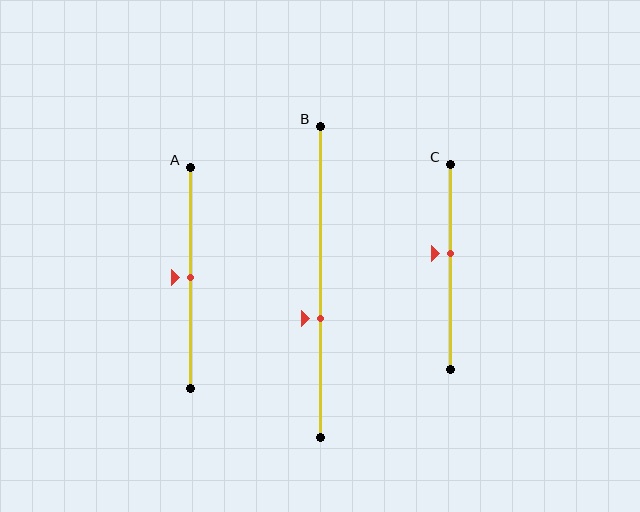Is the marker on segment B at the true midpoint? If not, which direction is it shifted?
No, the marker on segment B is shifted downward by about 12% of the segment length.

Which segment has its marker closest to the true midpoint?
Segment A has its marker closest to the true midpoint.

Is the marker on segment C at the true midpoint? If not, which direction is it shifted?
No, the marker on segment C is shifted upward by about 7% of the segment length.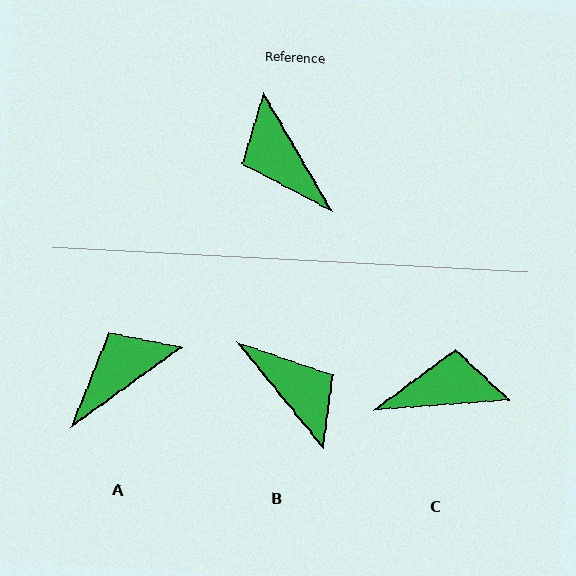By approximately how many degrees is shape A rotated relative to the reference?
Approximately 84 degrees clockwise.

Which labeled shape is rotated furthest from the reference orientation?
B, about 171 degrees away.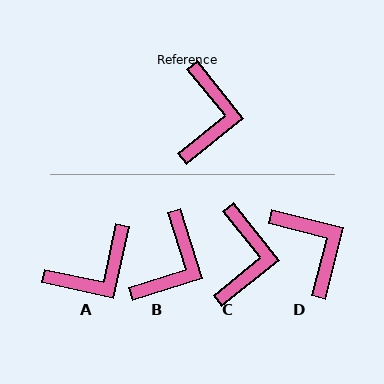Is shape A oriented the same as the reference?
No, it is off by about 51 degrees.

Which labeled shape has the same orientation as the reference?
C.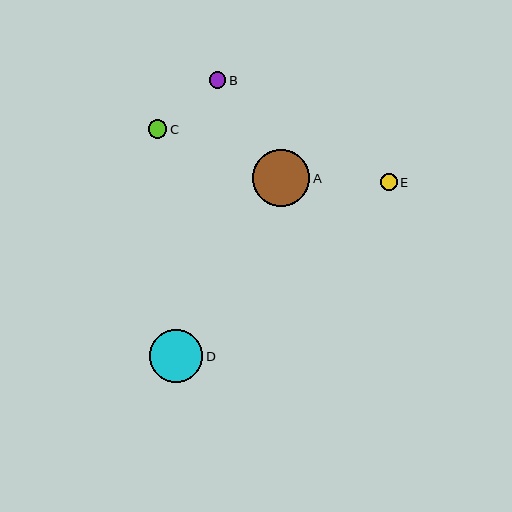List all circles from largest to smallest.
From largest to smallest: A, D, C, E, B.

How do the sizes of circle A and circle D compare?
Circle A and circle D are approximately the same size.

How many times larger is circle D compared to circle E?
Circle D is approximately 3.2 times the size of circle E.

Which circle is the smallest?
Circle B is the smallest with a size of approximately 16 pixels.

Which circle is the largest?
Circle A is the largest with a size of approximately 57 pixels.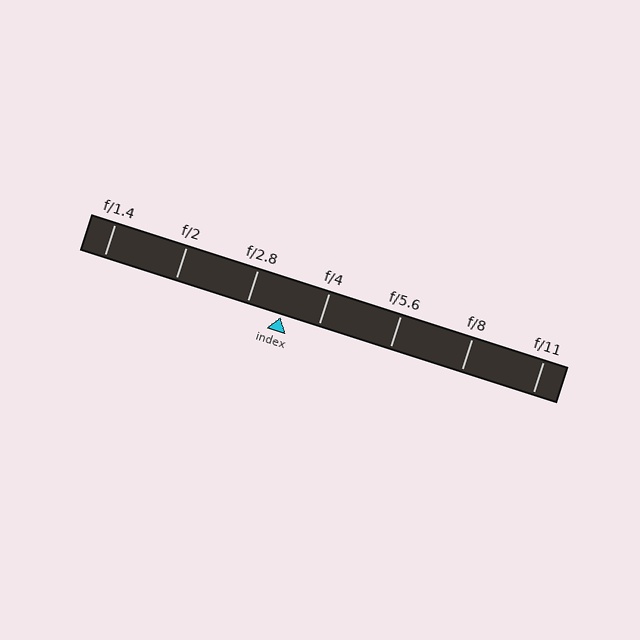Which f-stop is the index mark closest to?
The index mark is closest to f/2.8.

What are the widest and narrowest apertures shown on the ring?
The widest aperture shown is f/1.4 and the narrowest is f/11.